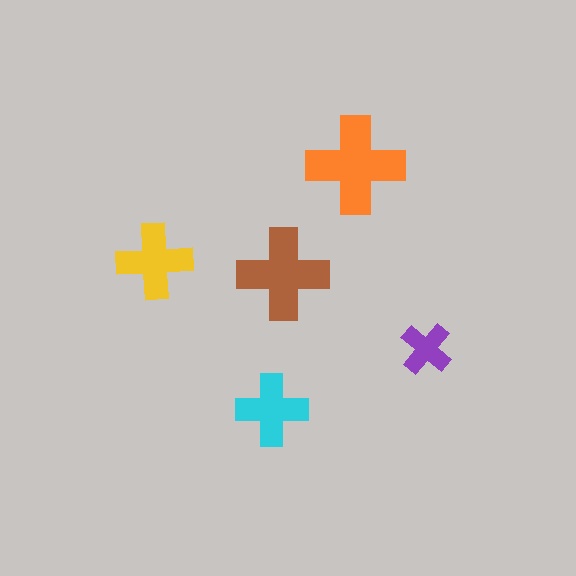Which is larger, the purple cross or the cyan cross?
The cyan one.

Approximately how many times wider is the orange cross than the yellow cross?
About 1.5 times wider.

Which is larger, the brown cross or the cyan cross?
The brown one.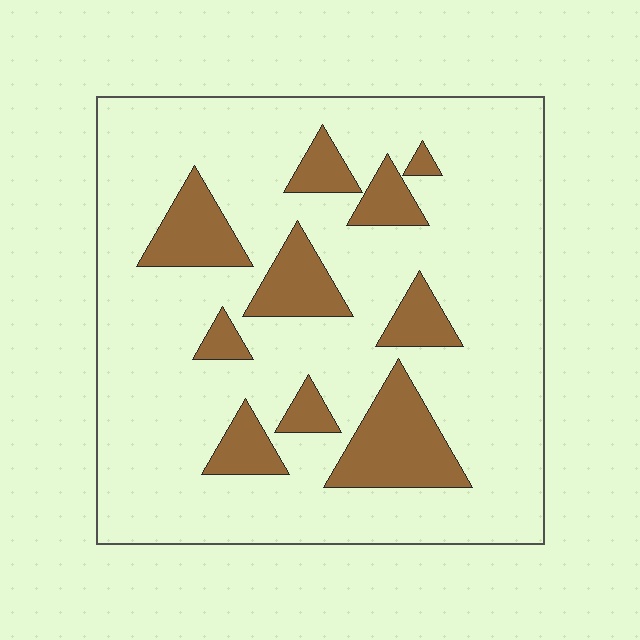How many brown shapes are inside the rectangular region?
10.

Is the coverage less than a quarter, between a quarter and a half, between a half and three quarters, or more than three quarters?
Less than a quarter.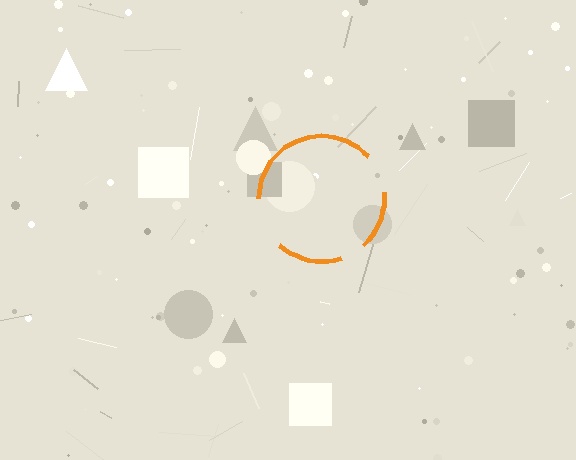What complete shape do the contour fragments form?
The contour fragments form a circle.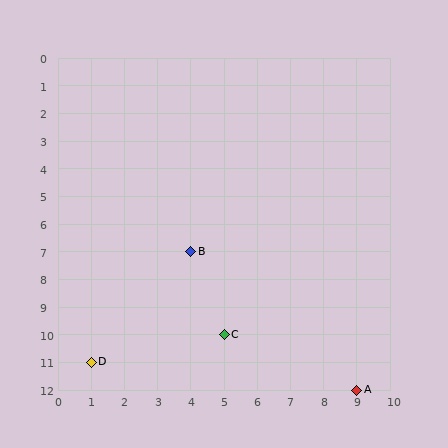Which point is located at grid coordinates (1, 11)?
Point D is at (1, 11).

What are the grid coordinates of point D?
Point D is at grid coordinates (1, 11).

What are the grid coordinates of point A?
Point A is at grid coordinates (9, 12).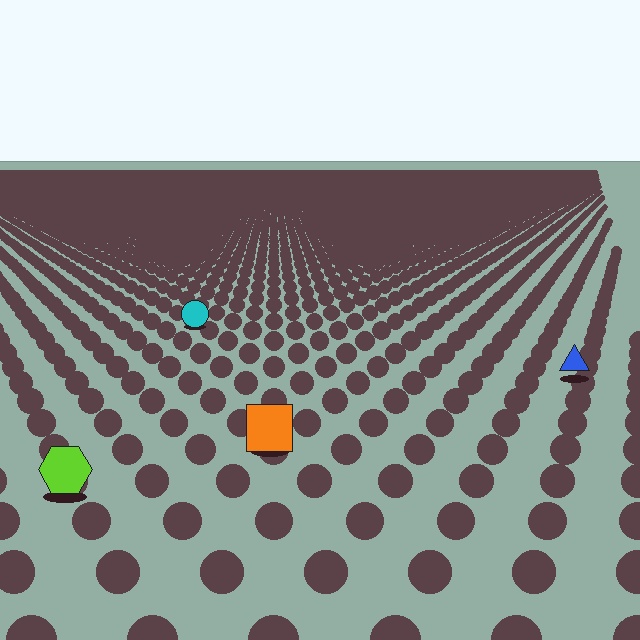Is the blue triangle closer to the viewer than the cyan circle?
Yes. The blue triangle is closer — you can tell from the texture gradient: the ground texture is coarser near it.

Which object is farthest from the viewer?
The cyan circle is farthest from the viewer. It appears smaller and the ground texture around it is denser.